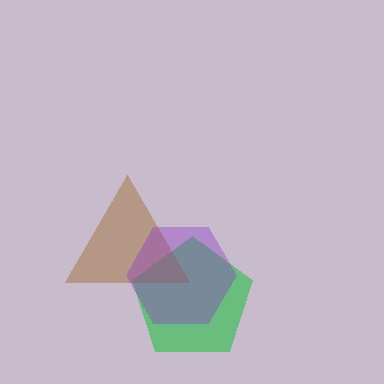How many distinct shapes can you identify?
There are 3 distinct shapes: a green pentagon, a brown triangle, a purple hexagon.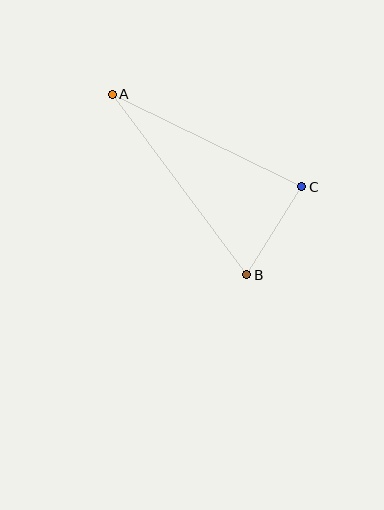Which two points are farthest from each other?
Points A and B are farthest from each other.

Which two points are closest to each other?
Points B and C are closest to each other.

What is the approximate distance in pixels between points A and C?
The distance between A and C is approximately 211 pixels.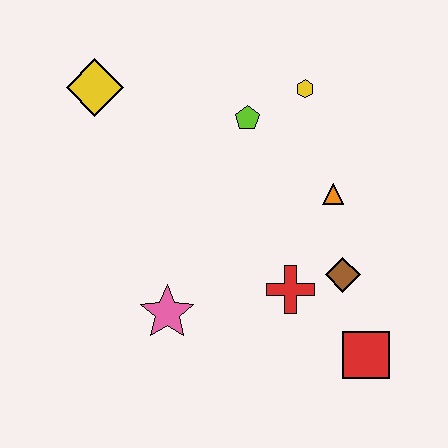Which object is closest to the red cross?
The brown diamond is closest to the red cross.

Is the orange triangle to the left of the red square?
Yes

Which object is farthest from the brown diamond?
The yellow diamond is farthest from the brown diamond.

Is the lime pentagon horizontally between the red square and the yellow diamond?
Yes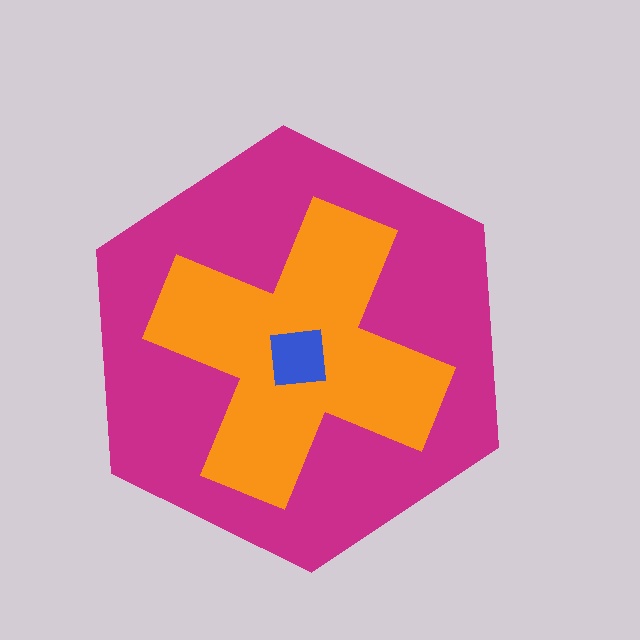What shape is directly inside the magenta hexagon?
The orange cross.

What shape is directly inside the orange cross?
The blue square.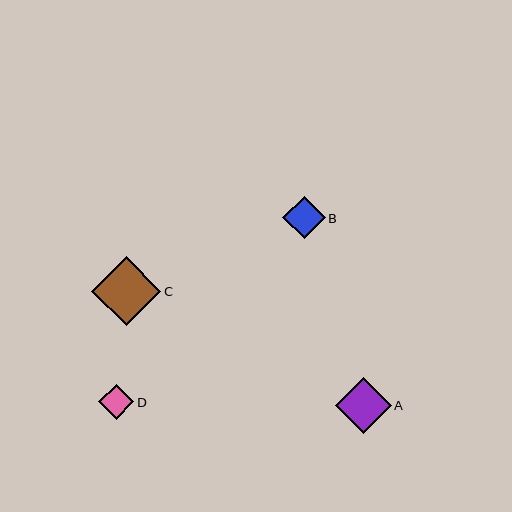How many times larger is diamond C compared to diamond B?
Diamond C is approximately 1.6 times the size of diamond B.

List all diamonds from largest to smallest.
From largest to smallest: C, A, B, D.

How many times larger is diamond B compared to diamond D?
Diamond B is approximately 1.2 times the size of diamond D.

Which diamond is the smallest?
Diamond D is the smallest with a size of approximately 35 pixels.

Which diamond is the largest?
Diamond C is the largest with a size of approximately 69 pixels.